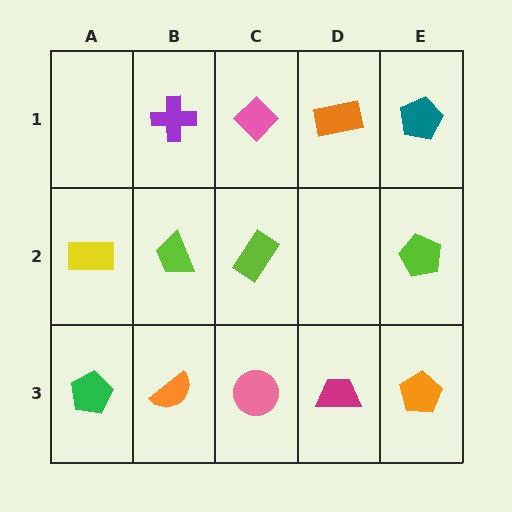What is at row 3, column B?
An orange semicircle.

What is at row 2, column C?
A lime rectangle.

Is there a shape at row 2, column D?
No, that cell is empty.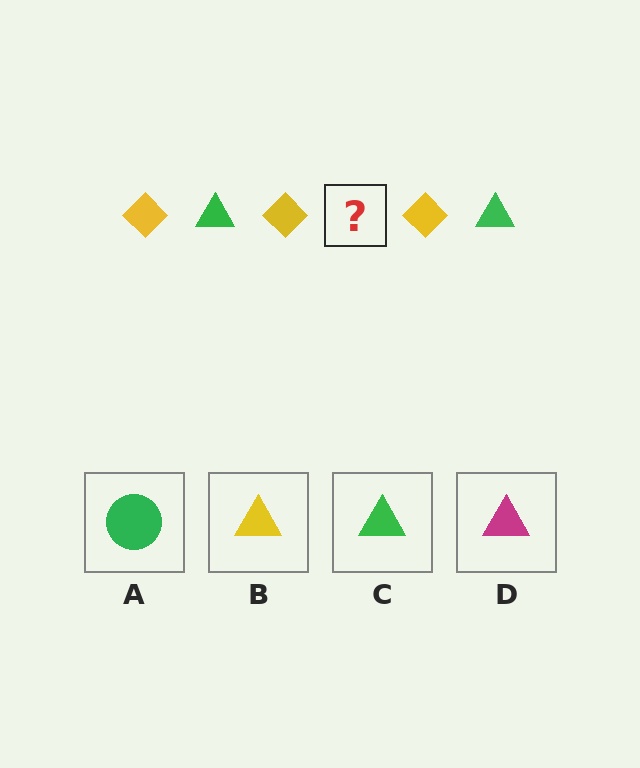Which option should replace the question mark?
Option C.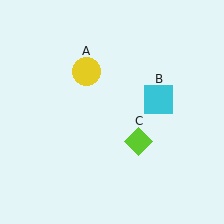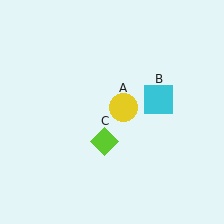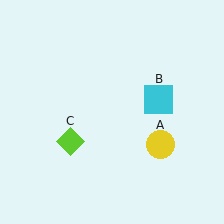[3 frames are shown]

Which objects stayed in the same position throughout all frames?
Cyan square (object B) remained stationary.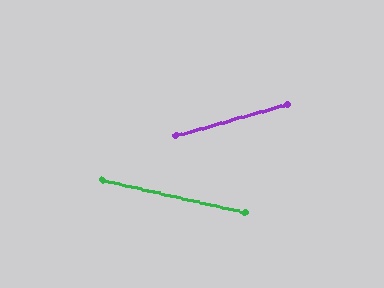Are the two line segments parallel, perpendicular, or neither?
Neither parallel nor perpendicular — they differ by about 28°.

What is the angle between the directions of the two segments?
Approximately 28 degrees.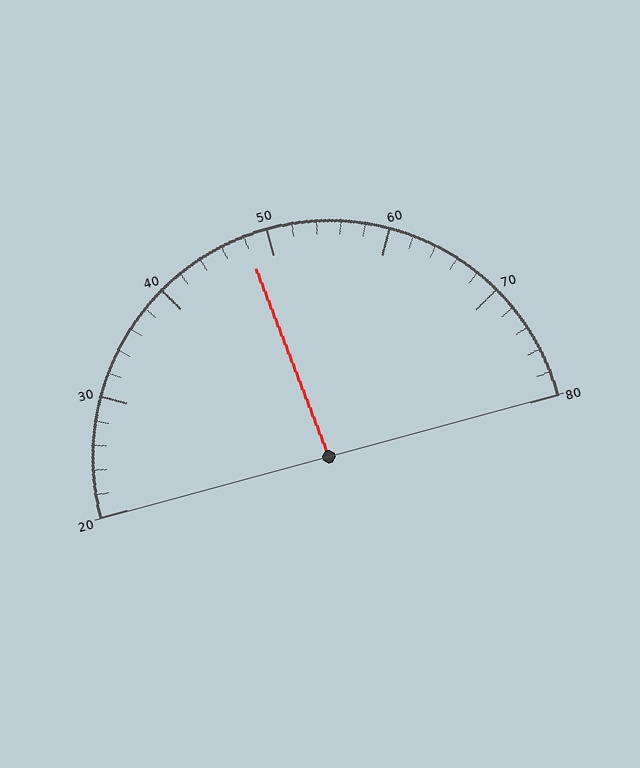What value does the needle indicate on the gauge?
The needle indicates approximately 48.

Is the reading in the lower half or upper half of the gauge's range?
The reading is in the lower half of the range (20 to 80).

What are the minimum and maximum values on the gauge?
The gauge ranges from 20 to 80.